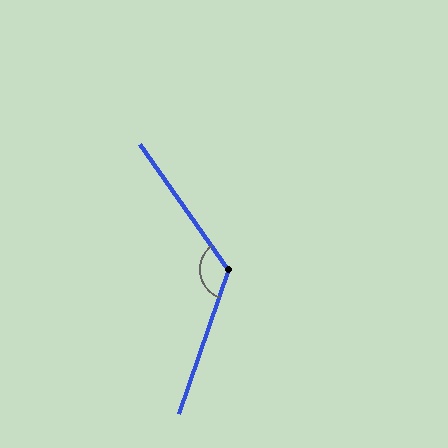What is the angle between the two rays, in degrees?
Approximately 126 degrees.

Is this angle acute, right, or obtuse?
It is obtuse.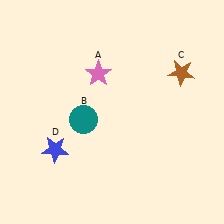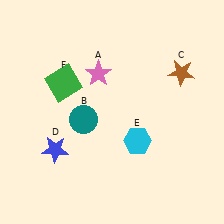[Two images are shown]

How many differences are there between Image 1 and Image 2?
There are 2 differences between the two images.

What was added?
A cyan hexagon (E), a green square (F) were added in Image 2.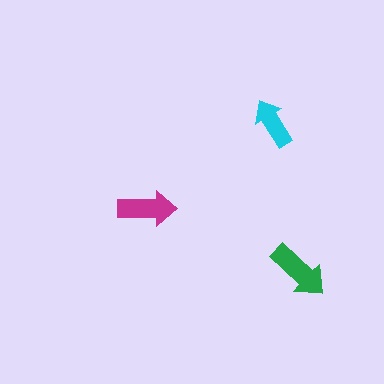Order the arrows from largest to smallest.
the green one, the magenta one, the cyan one.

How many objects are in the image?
There are 3 objects in the image.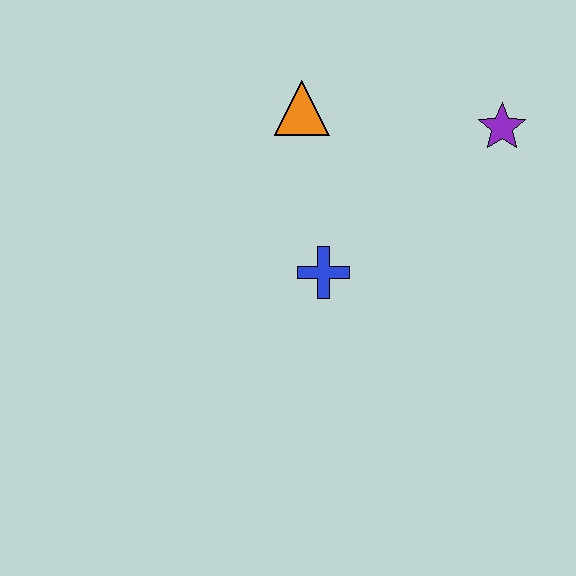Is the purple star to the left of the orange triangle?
No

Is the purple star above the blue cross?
Yes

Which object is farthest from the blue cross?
The purple star is farthest from the blue cross.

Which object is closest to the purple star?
The orange triangle is closest to the purple star.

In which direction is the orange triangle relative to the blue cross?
The orange triangle is above the blue cross.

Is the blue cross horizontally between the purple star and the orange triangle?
Yes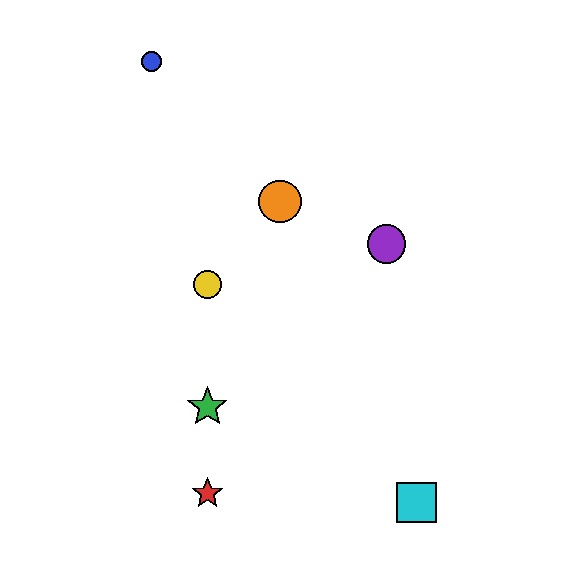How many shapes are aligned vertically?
3 shapes (the red star, the green star, the yellow circle) are aligned vertically.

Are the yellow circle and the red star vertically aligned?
Yes, both are at x≈207.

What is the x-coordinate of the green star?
The green star is at x≈207.